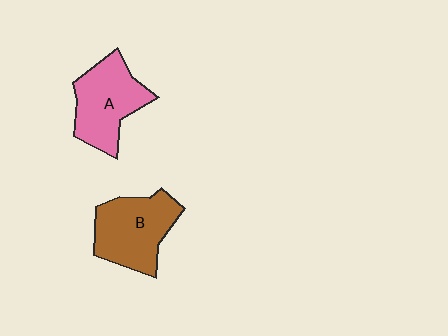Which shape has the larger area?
Shape B (brown).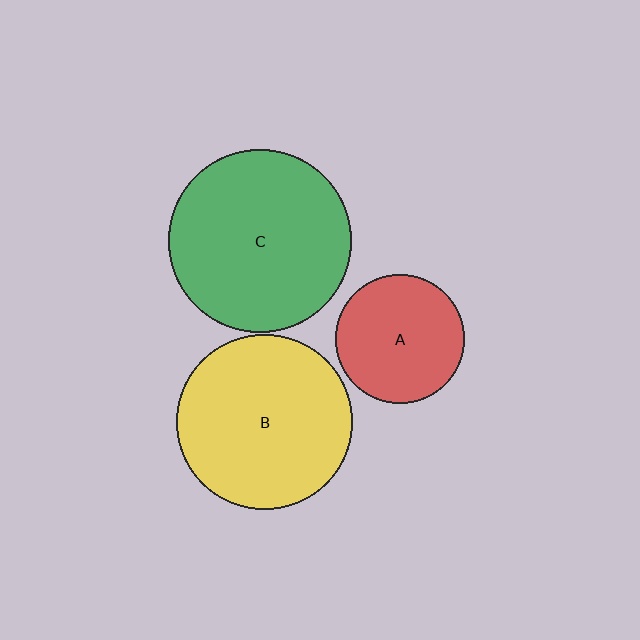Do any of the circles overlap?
No, none of the circles overlap.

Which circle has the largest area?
Circle C (green).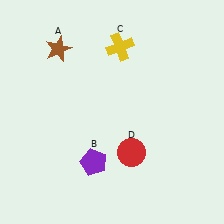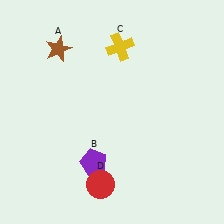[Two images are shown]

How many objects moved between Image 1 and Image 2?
1 object moved between the two images.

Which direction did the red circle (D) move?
The red circle (D) moved down.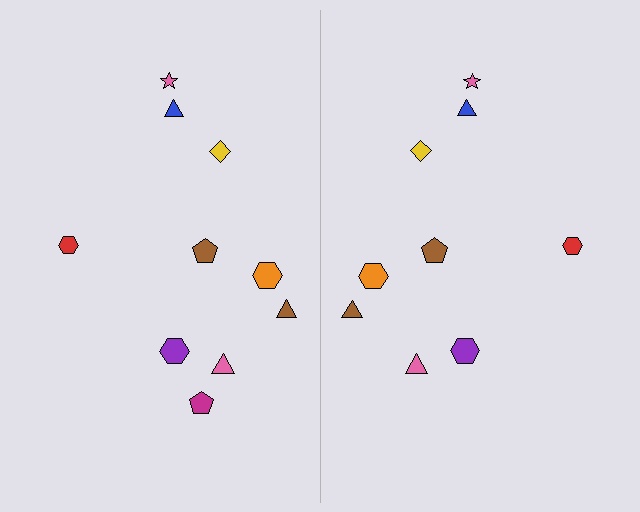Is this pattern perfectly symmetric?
No, the pattern is not perfectly symmetric. A magenta pentagon is missing from the right side.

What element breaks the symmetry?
A magenta pentagon is missing from the right side.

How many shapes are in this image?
There are 19 shapes in this image.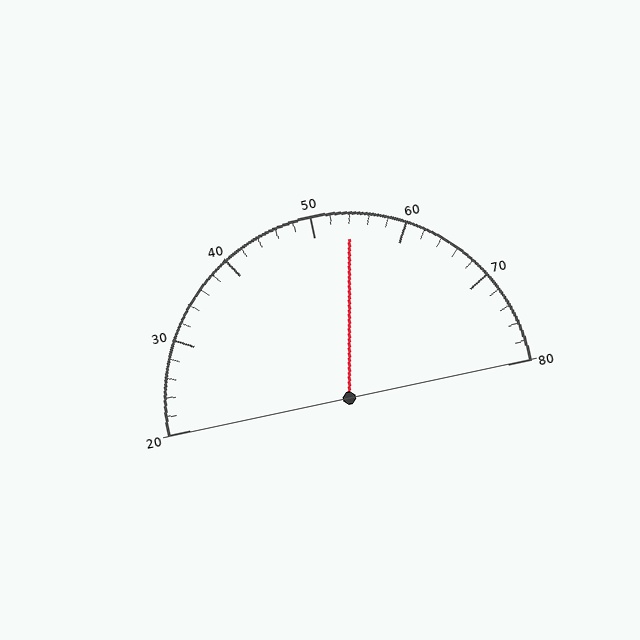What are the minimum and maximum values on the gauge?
The gauge ranges from 20 to 80.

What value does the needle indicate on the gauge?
The needle indicates approximately 54.